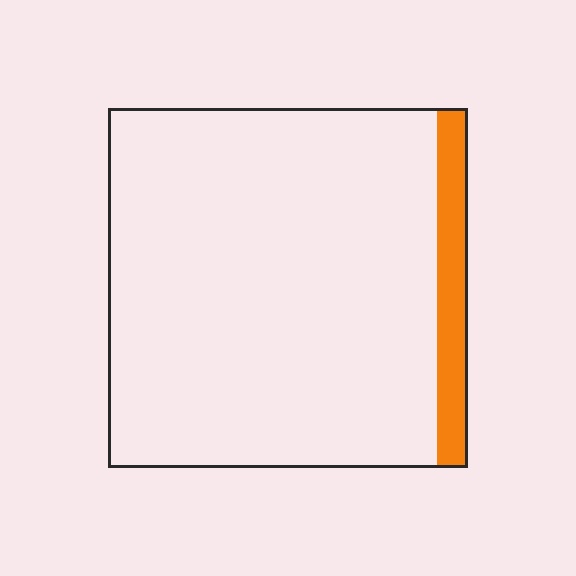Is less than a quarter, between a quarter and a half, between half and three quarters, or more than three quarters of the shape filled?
Less than a quarter.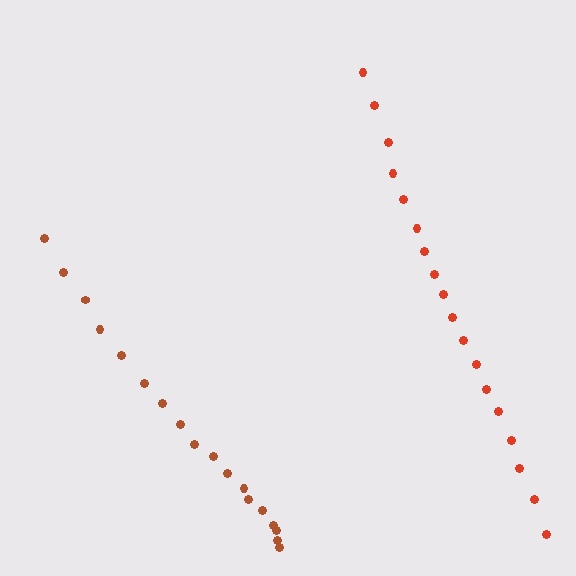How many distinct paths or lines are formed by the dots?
There are 2 distinct paths.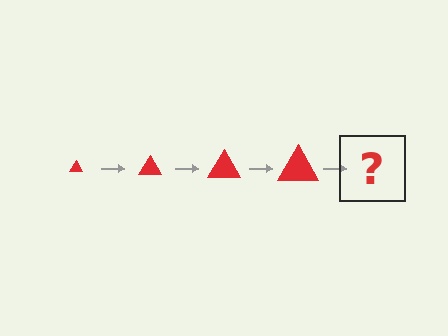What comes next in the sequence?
The next element should be a red triangle, larger than the previous one.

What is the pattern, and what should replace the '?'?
The pattern is that the triangle gets progressively larger each step. The '?' should be a red triangle, larger than the previous one.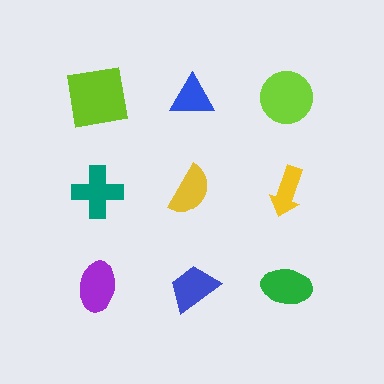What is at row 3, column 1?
A purple ellipse.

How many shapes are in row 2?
3 shapes.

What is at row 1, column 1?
A lime square.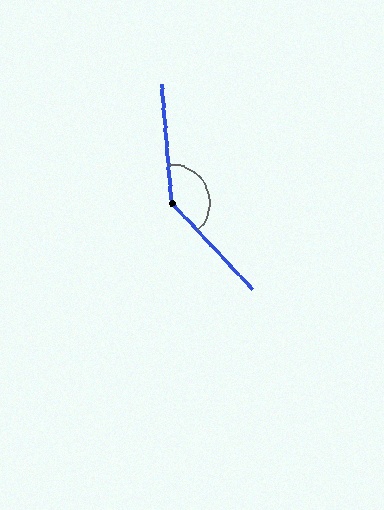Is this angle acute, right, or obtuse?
It is obtuse.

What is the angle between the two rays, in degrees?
Approximately 142 degrees.